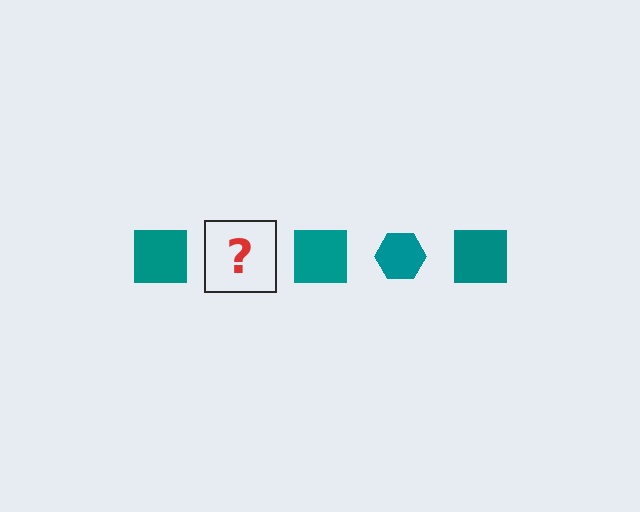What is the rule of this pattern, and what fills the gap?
The rule is that the pattern cycles through square, hexagon shapes in teal. The gap should be filled with a teal hexagon.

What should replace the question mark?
The question mark should be replaced with a teal hexagon.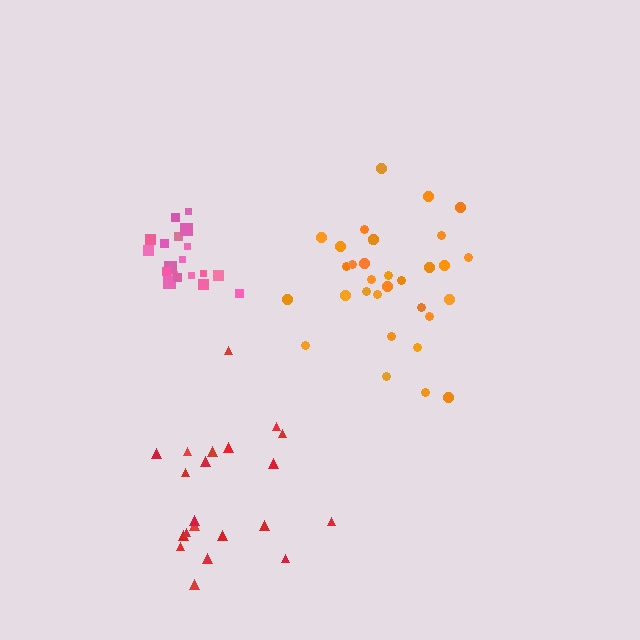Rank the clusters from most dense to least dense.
pink, red, orange.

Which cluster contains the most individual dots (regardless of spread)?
Orange (32).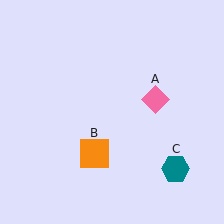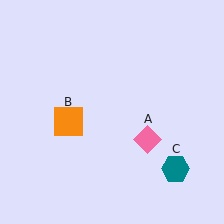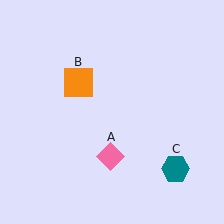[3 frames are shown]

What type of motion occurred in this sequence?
The pink diamond (object A), orange square (object B) rotated clockwise around the center of the scene.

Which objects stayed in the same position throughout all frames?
Teal hexagon (object C) remained stationary.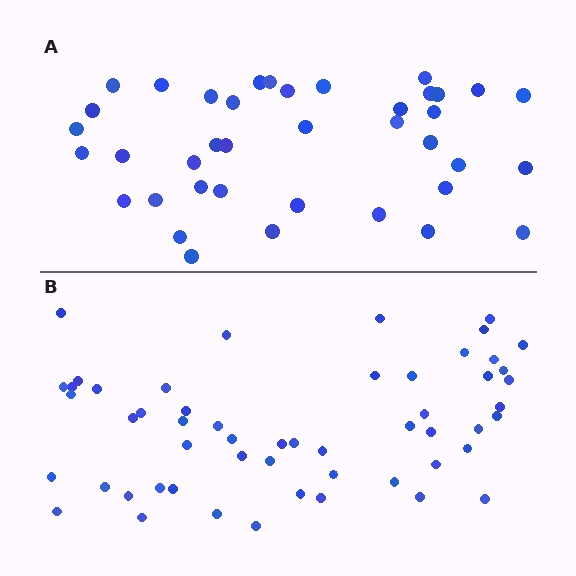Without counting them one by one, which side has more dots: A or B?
Region B (the bottom region) has more dots.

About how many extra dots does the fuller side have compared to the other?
Region B has approximately 15 more dots than region A.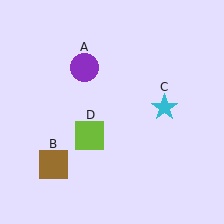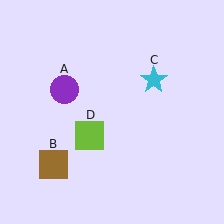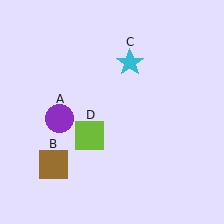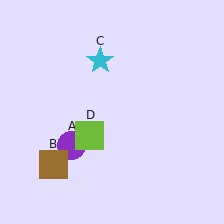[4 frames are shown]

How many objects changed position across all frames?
2 objects changed position: purple circle (object A), cyan star (object C).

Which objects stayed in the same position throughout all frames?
Brown square (object B) and lime square (object D) remained stationary.